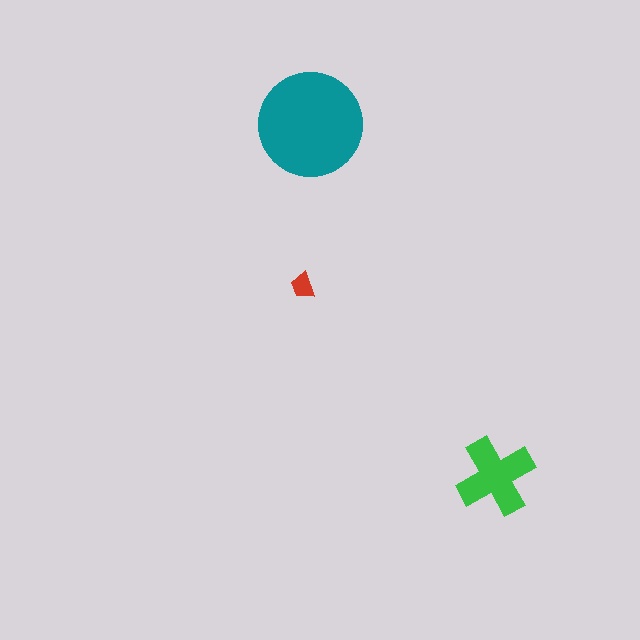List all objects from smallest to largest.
The red trapezoid, the green cross, the teal circle.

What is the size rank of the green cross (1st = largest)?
2nd.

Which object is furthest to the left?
The red trapezoid is leftmost.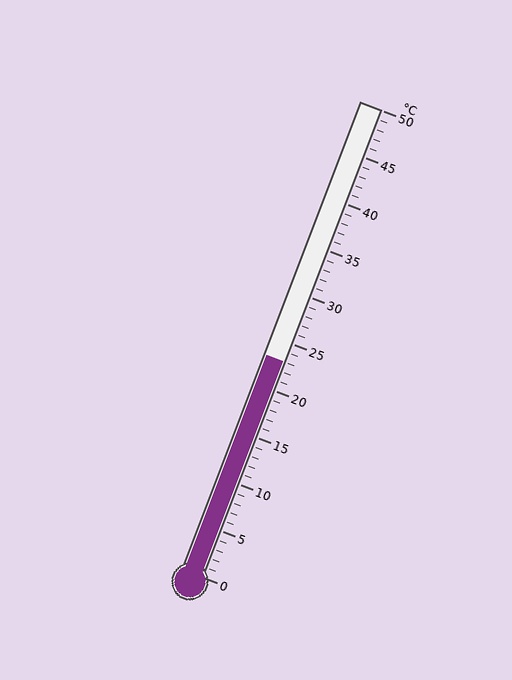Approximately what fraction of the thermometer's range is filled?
The thermometer is filled to approximately 45% of its range.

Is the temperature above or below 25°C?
The temperature is below 25°C.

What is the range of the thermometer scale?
The thermometer scale ranges from 0°C to 50°C.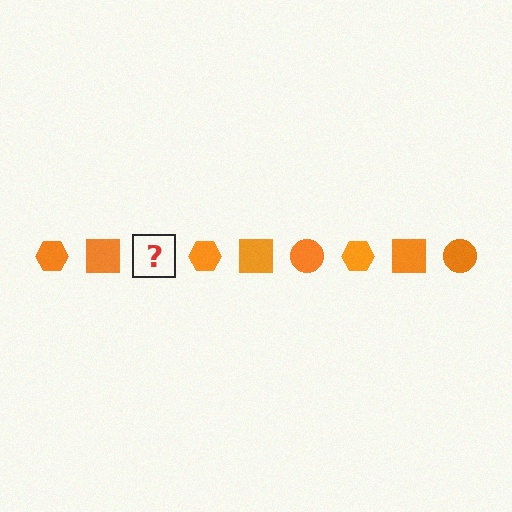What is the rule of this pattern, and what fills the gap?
The rule is that the pattern cycles through hexagon, square, circle shapes in orange. The gap should be filled with an orange circle.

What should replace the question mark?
The question mark should be replaced with an orange circle.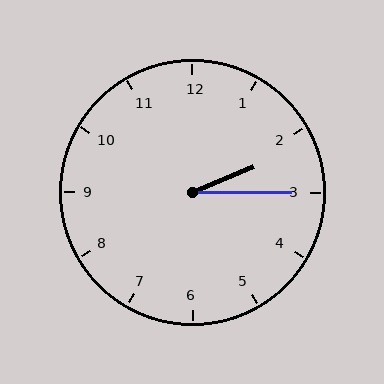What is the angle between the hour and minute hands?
Approximately 22 degrees.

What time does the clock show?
2:15.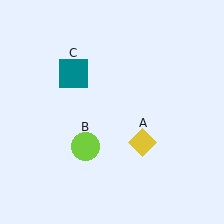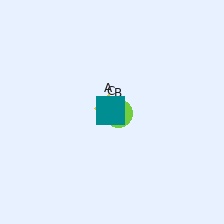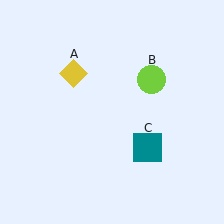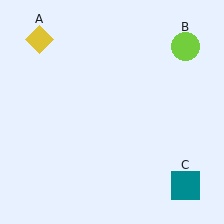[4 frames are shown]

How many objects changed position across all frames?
3 objects changed position: yellow diamond (object A), lime circle (object B), teal square (object C).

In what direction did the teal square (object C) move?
The teal square (object C) moved down and to the right.